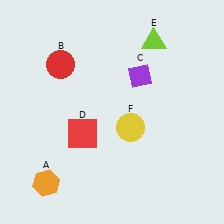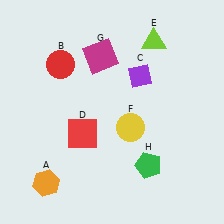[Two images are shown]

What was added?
A magenta square (G), a green pentagon (H) were added in Image 2.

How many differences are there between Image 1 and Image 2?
There are 2 differences between the two images.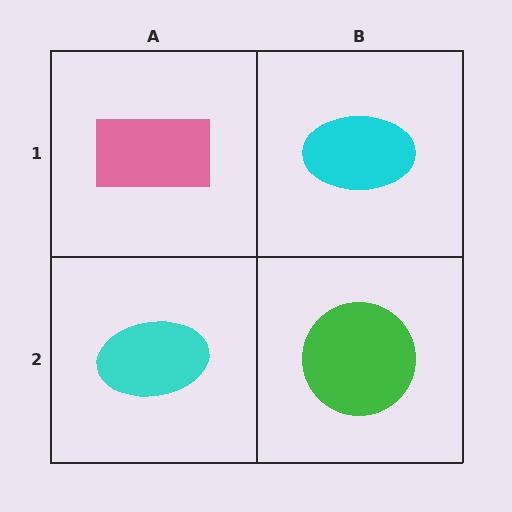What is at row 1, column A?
A pink rectangle.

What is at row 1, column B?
A cyan ellipse.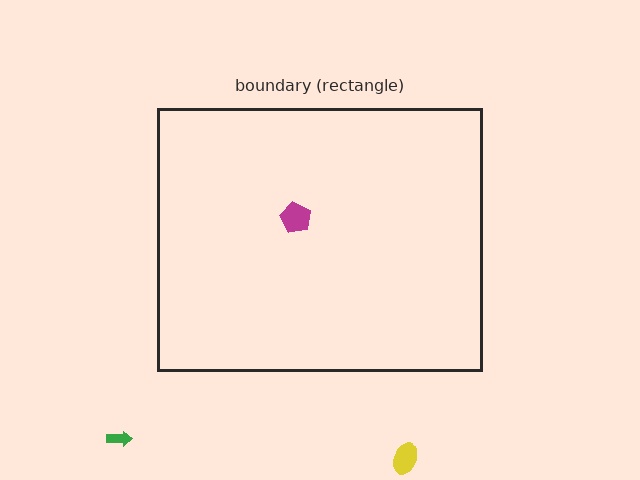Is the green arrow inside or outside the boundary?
Outside.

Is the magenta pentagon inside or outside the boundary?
Inside.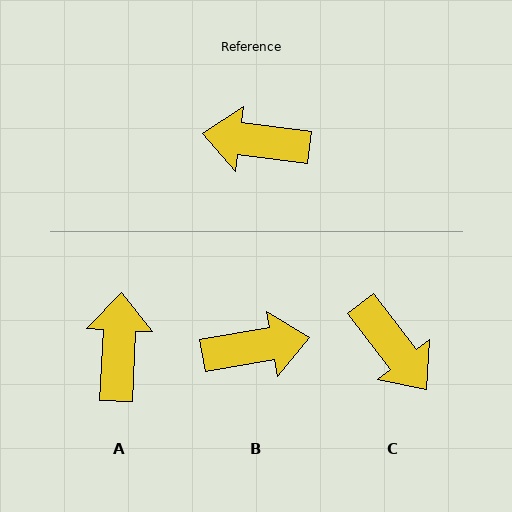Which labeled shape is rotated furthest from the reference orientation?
B, about 163 degrees away.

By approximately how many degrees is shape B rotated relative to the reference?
Approximately 163 degrees clockwise.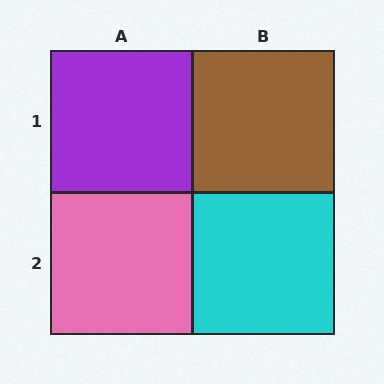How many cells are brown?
1 cell is brown.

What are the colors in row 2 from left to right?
Pink, cyan.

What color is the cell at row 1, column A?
Purple.